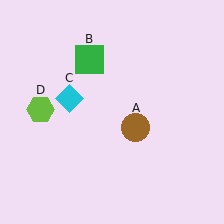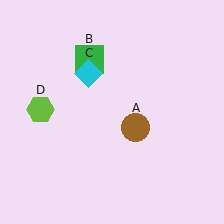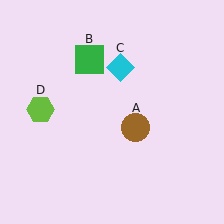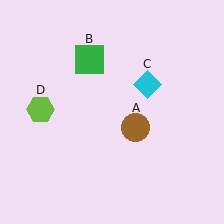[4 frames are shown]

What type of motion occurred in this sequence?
The cyan diamond (object C) rotated clockwise around the center of the scene.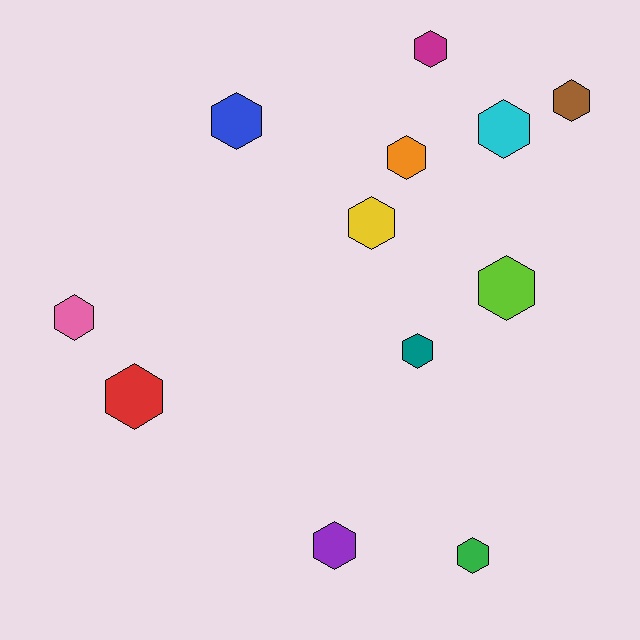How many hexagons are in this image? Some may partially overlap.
There are 12 hexagons.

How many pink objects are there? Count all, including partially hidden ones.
There is 1 pink object.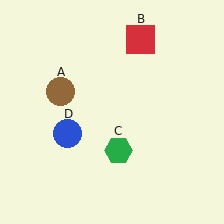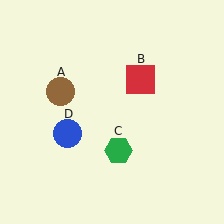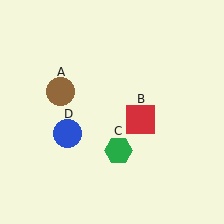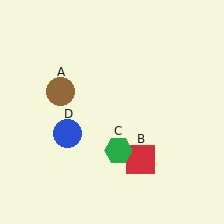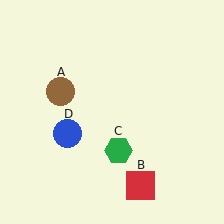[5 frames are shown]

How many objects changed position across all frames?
1 object changed position: red square (object B).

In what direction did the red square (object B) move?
The red square (object B) moved down.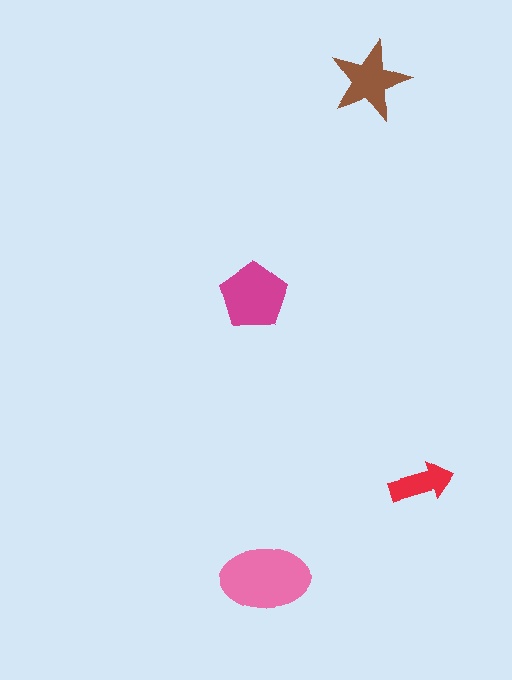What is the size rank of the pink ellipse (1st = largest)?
1st.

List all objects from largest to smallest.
The pink ellipse, the magenta pentagon, the brown star, the red arrow.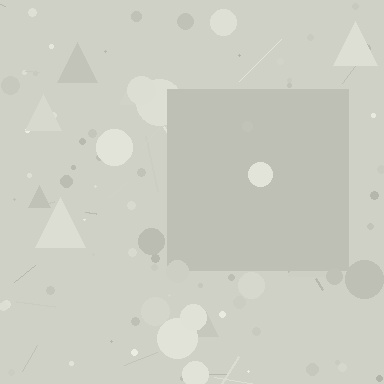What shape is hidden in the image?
A square is hidden in the image.